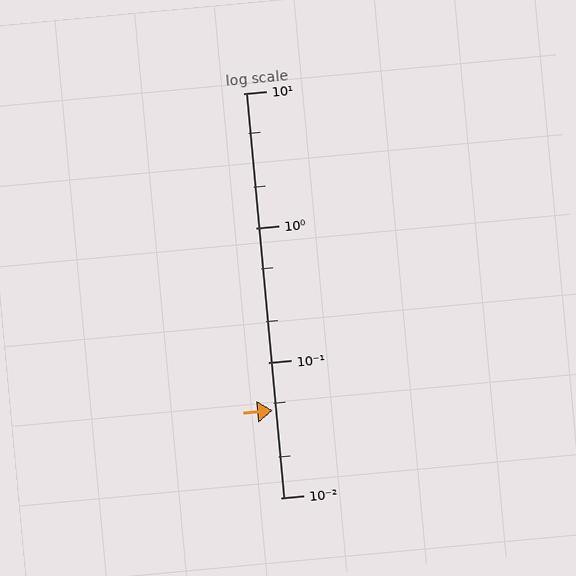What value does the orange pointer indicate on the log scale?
The pointer indicates approximately 0.044.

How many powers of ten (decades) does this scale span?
The scale spans 3 decades, from 0.01 to 10.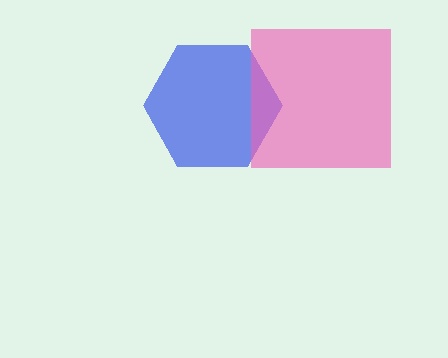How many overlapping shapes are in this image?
There are 2 overlapping shapes in the image.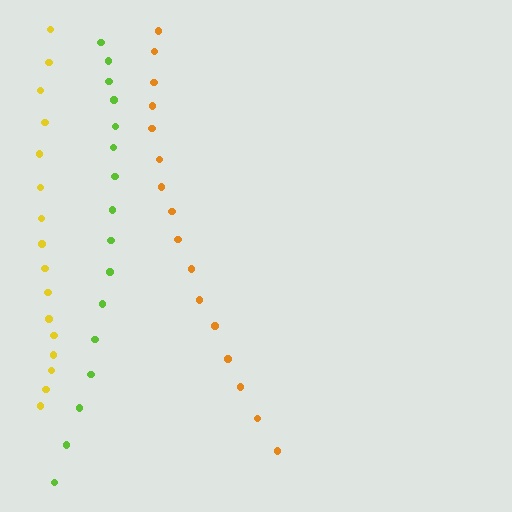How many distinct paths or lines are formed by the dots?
There are 3 distinct paths.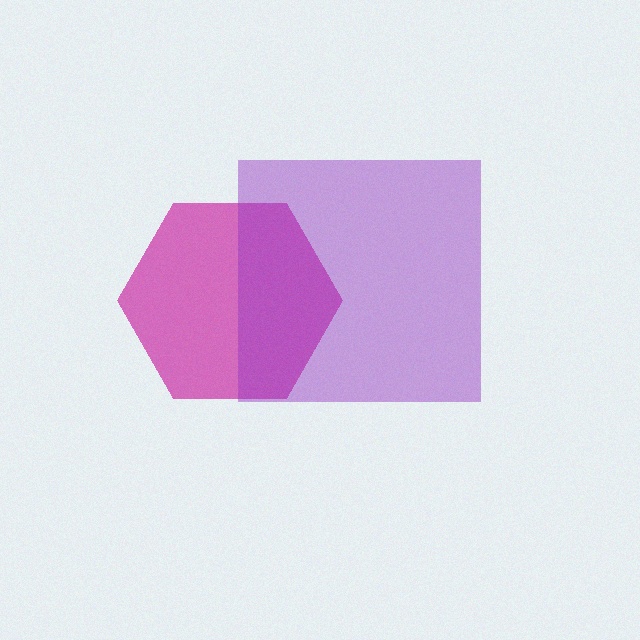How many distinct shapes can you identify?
There are 2 distinct shapes: a magenta hexagon, a purple square.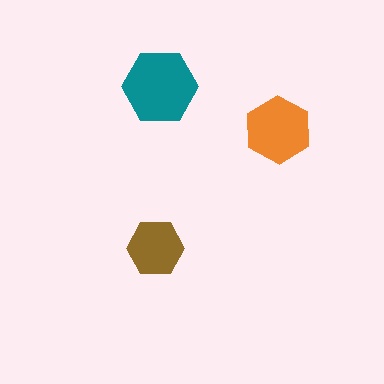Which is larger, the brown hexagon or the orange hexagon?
The orange one.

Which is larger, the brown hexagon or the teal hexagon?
The teal one.